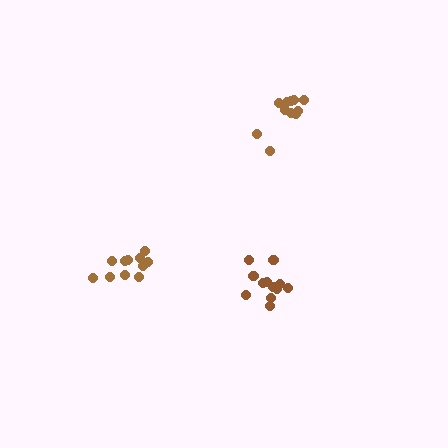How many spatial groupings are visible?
There are 3 spatial groupings.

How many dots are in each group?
Group 1: 11 dots, Group 2: 13 dots, Group 3: 11 dots (35 total).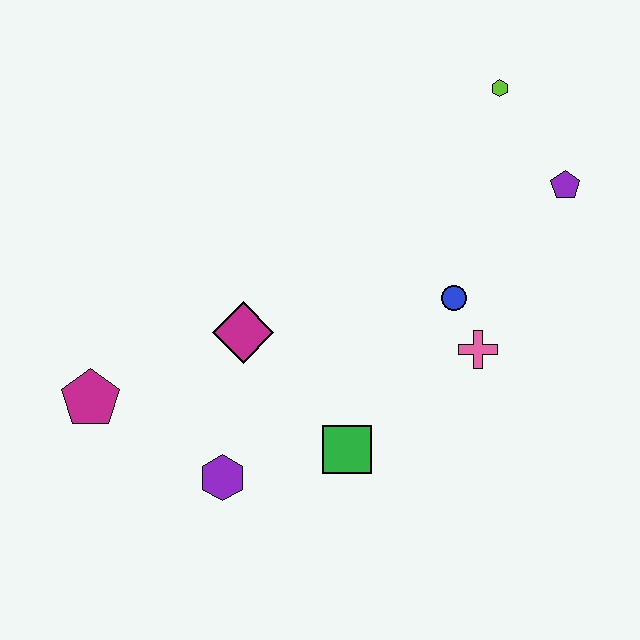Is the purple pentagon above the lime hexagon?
No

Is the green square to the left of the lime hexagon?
Yes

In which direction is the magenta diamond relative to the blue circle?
The magenta diamond is to the left of the blue circle.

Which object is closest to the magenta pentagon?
The purple hexagon is closest to the magenta pentagon.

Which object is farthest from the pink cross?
The magenta pentagon is farthest from the pink cross.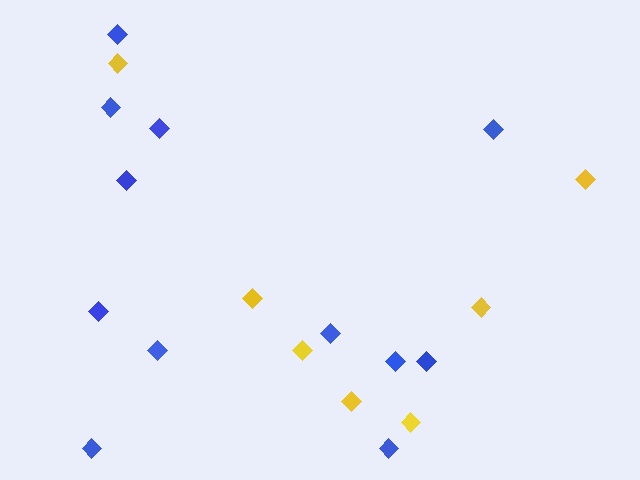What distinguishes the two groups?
There are 2 groups: one group of yellow diamonds (7) and one group of blue diamonds (12).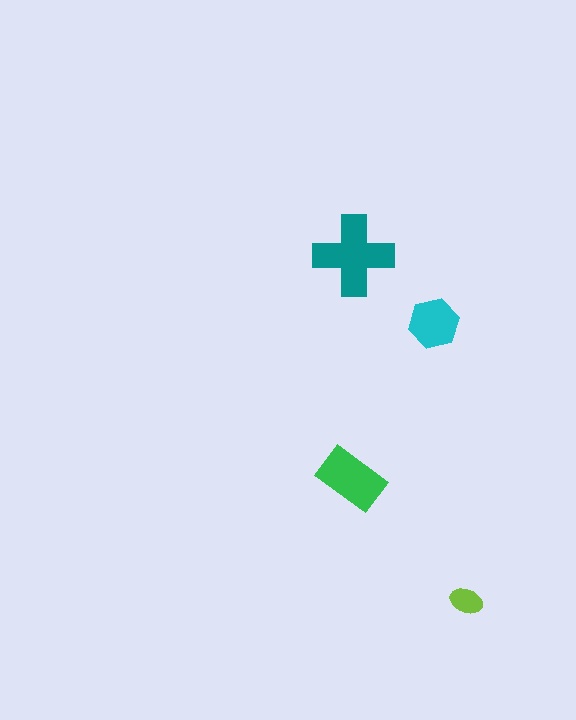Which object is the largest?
The teal cross.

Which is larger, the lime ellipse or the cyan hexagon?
The cyan hexagon.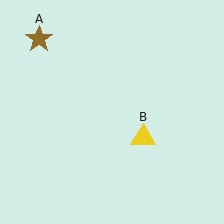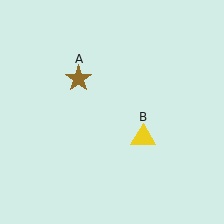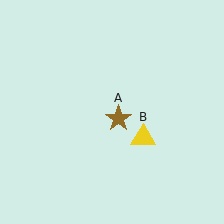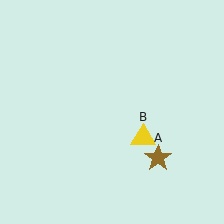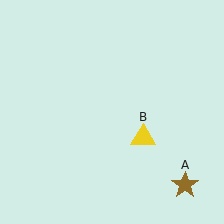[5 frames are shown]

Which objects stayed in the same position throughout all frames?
Yellow triangle (object B) remained stationary.